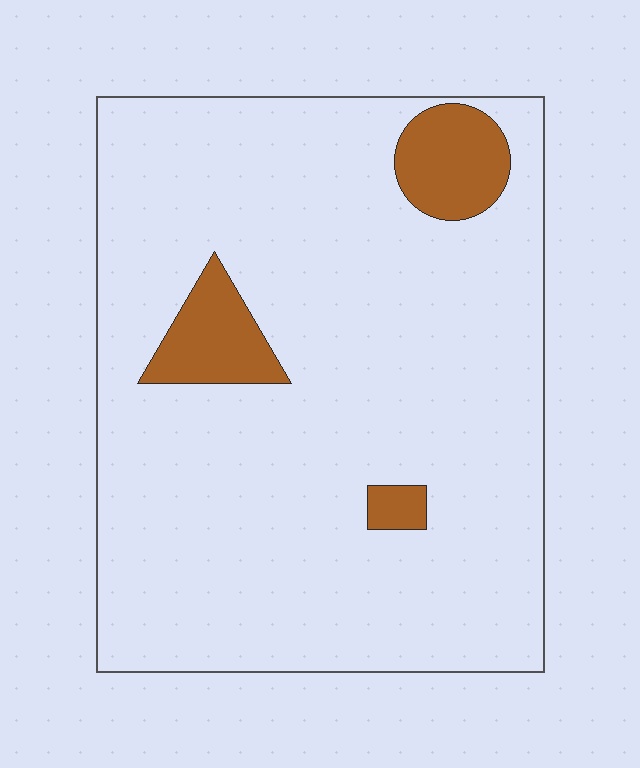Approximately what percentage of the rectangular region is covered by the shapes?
Approximately 10%.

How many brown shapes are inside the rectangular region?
3.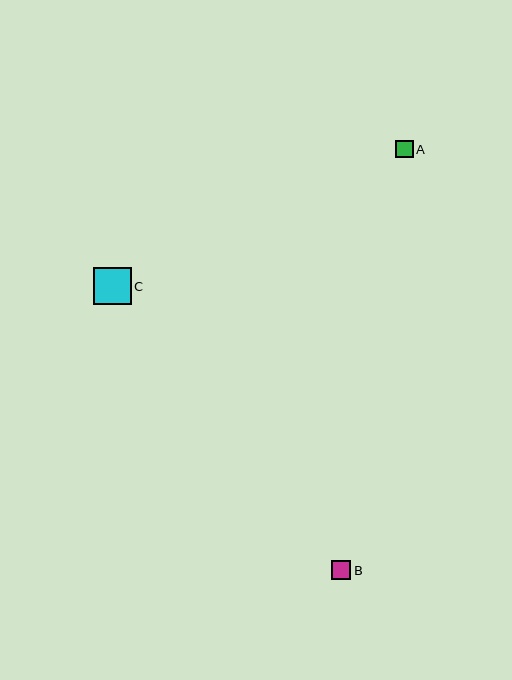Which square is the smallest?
Square A is the smallest with a size of approximately 18 pixels.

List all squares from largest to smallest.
From largest to smallest: C, B, A.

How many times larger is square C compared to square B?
Square C is approximately 1.9 times the size of square B.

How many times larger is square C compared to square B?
Square C is approximately 1.9 times the size of square B.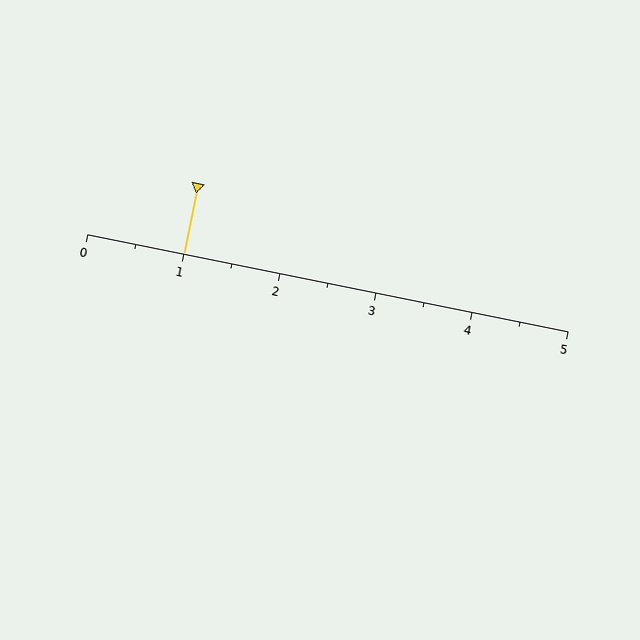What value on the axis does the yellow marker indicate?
The marker indicates approximately 1.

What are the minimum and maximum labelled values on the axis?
The axis runs from 0 to 5.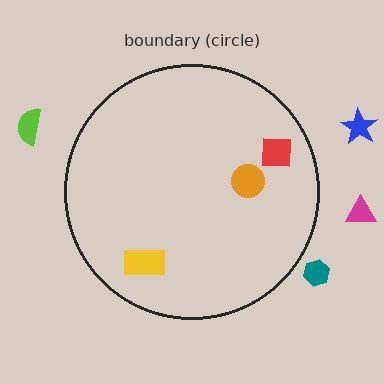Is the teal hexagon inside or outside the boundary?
Outside.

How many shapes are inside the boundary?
3 inside, 4 outside.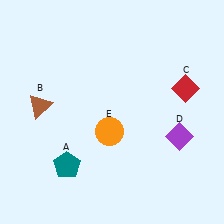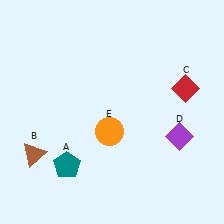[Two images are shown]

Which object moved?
The brown triangle (B) moved down.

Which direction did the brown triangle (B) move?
The brown triangle (B) moved down.